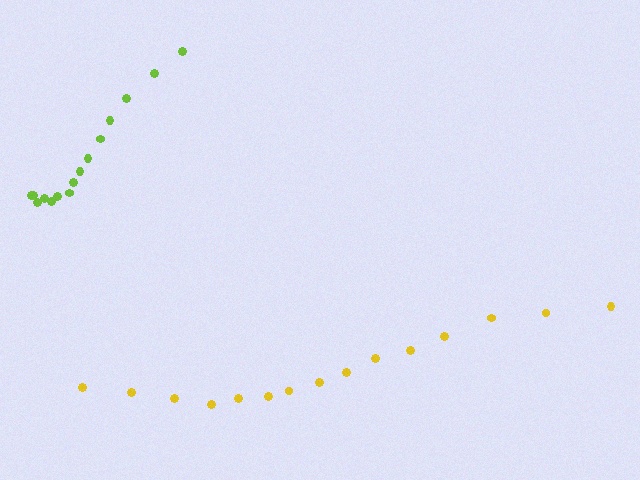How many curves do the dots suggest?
There are 2 distinct paths.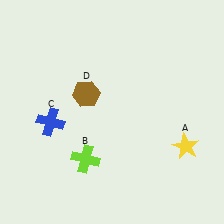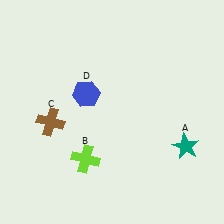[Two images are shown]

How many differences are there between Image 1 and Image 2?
There are 3 differences between the two images.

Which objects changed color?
A changed from yellow to teal. C changed from blue to brown. D changed from brown to blue.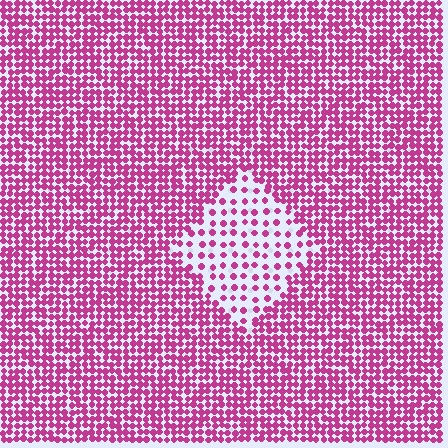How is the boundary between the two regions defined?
The boundary is defined by a change in element density (approximately 2.5x ratio). All elements are the same color, size, and shape.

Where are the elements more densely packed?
The elements are more densely packed outside the diamond boundary.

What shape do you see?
I see a diamond.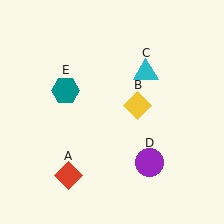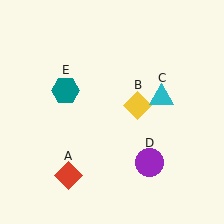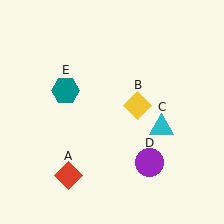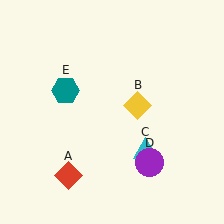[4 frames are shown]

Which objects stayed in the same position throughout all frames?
Red diamond (object A) and yellow diamond (object B) and purple circle (object D) and teal hexagon (object E) remained stationary.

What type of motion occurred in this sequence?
The cyan triangle (object C) rotated clockwise around the center of the scene.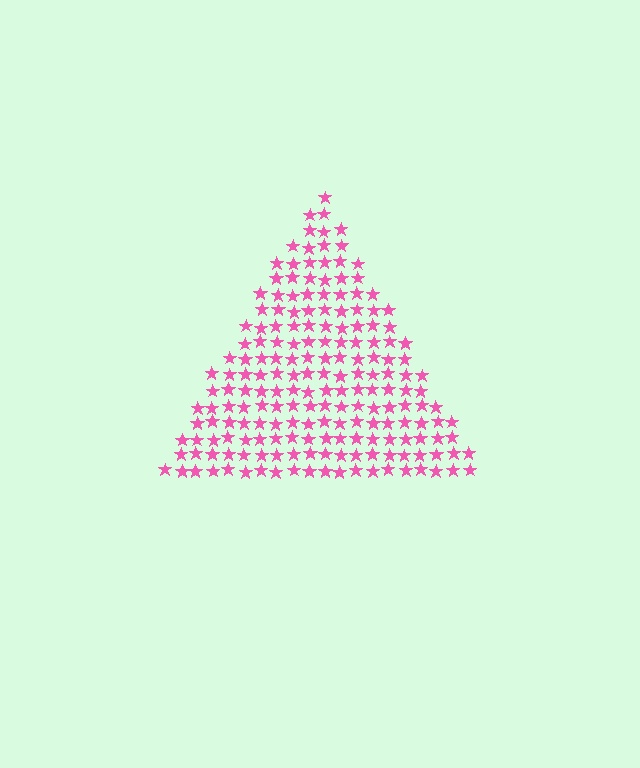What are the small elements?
The small elements are stars.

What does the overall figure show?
The overall figure shows a triangle.